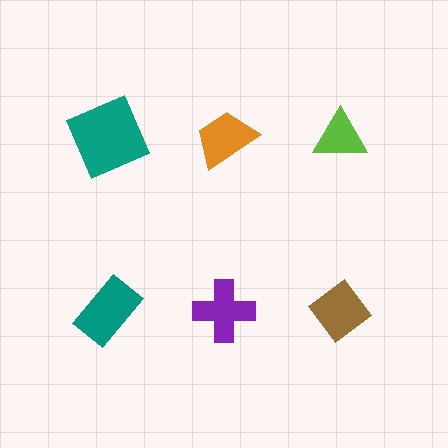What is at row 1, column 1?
A teal square.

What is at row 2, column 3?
A brown diamond.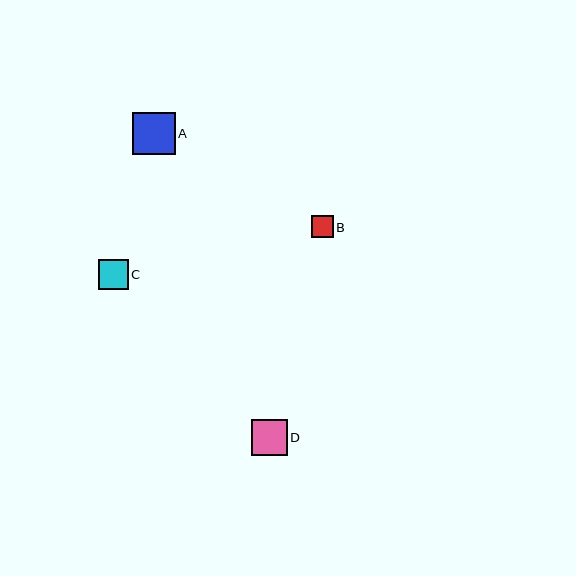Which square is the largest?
Square A is the largest with a size of approximately 42 pixels.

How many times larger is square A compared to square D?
Square A is approximately 1.2 times the size of square D.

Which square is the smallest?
Square B is the smallest with a size of approximately 22 pixels.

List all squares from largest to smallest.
From largest to smallest: A, D, C, B.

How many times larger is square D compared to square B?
Square D is approximately 1.6 times the size of square B.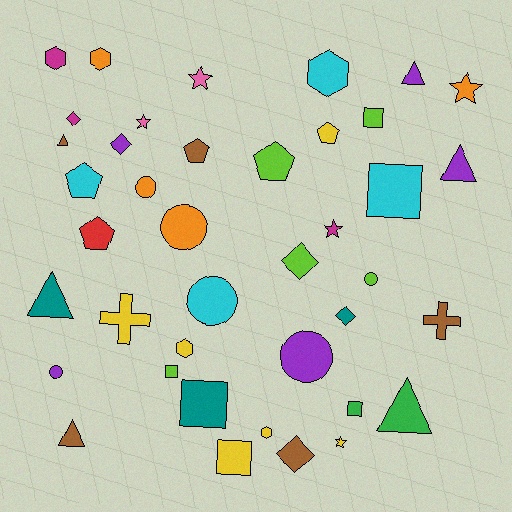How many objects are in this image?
There are 40 objects.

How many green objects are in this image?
There are 2 green objects.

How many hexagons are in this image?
There are 5 hexagons.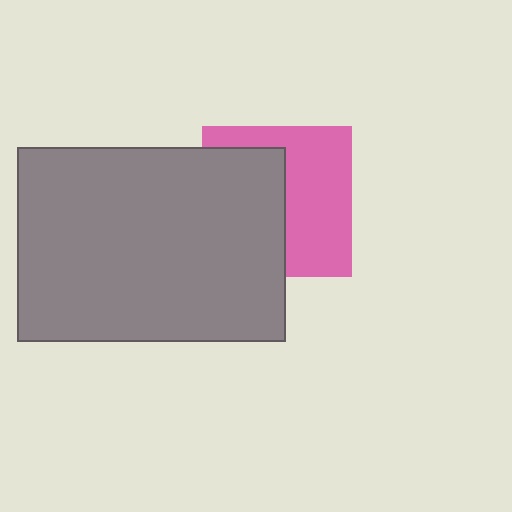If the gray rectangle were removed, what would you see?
You would see the complete pink square.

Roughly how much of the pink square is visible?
About half of it is visible (roughly 52%).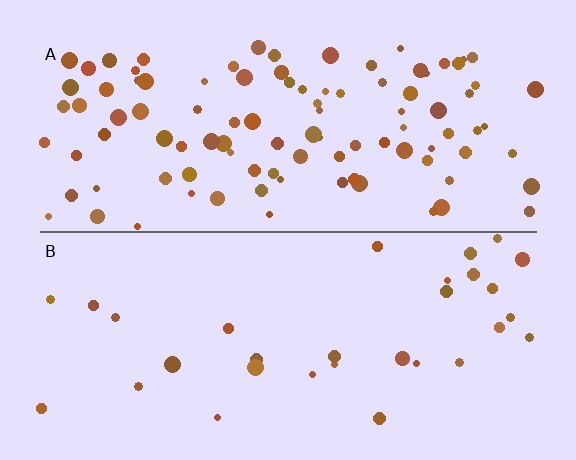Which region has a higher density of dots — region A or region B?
A (the top).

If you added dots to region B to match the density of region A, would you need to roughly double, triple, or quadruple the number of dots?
Approximately triple.